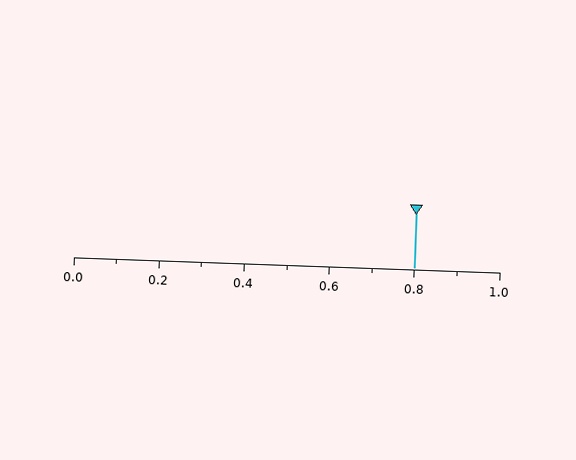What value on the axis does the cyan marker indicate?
The marker indicates approximately 0.8.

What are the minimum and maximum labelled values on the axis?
The axis runs from 0.0 to 1.0.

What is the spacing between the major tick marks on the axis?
The major ticks are spaced 0.2 apart.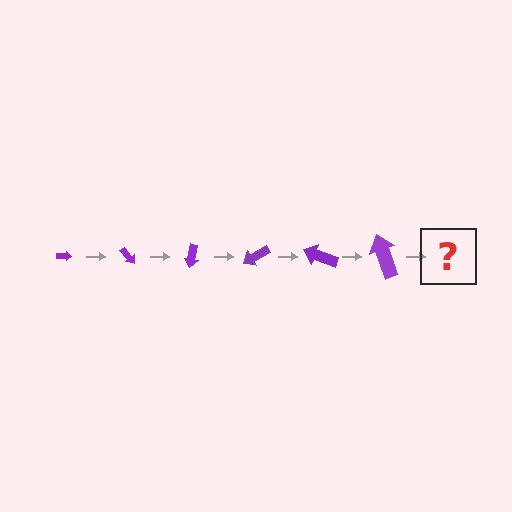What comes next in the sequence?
The next element should be an arrow, larger than the previous one and rotated 300 degrees from the start.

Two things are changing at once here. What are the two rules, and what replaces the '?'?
The two rules are that the arrow grows larger each step and it rotates 50 degrees each step. The '?' should be an arrow, larger than the previous one and rotated 300 degrees from the start.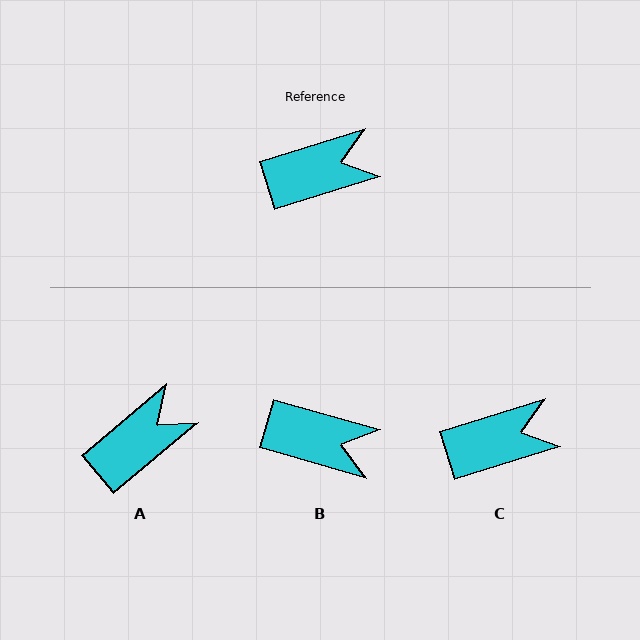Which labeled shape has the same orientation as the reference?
C.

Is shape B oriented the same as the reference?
No, it is off by about 33 degrees.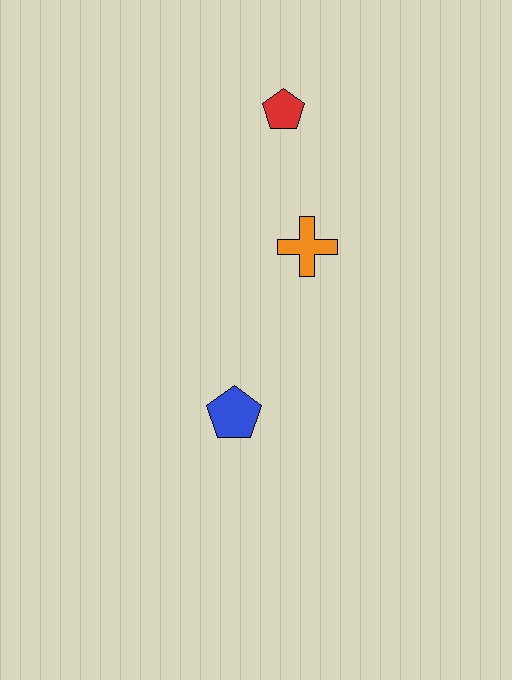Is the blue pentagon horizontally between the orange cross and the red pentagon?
No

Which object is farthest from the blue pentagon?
The red pentagon is farthest from the blue pentagon.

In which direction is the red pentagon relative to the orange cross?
The red pentagon is above the orange cross.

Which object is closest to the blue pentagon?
The orange cross is closest to the blue pentagon.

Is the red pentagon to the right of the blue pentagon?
Yes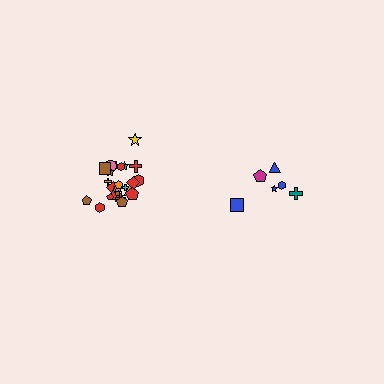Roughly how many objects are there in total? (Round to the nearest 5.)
Roughly 30 objects in total.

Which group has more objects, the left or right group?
The left group.